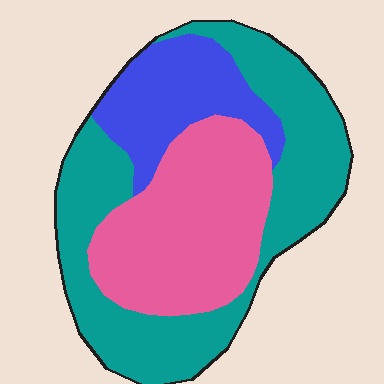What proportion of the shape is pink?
Pink covers 34% of the shape.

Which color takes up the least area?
Blue, at roughly 20%.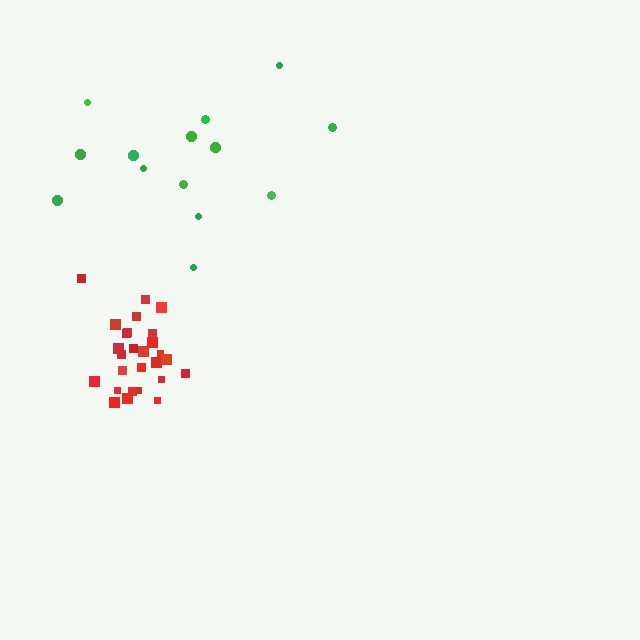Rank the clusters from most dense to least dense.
red, green.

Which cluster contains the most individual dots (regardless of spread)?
Red (27).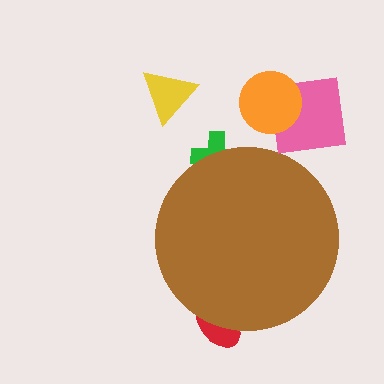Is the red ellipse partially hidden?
Yes, the red ellipse is partially hidden behind the brown circle.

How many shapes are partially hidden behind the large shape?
2 shapes are partially hidden.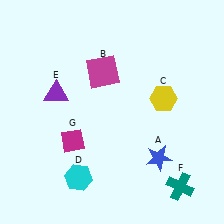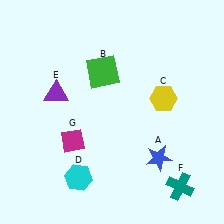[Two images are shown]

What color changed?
The square (B) changed from magenta in Image 1 to green in Image 2.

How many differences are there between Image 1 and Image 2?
There is 1 difference between the two images.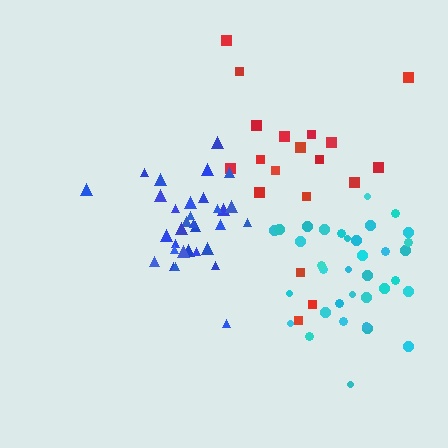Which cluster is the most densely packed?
Blue.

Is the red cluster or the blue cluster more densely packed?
Blue.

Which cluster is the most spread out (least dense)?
Red.